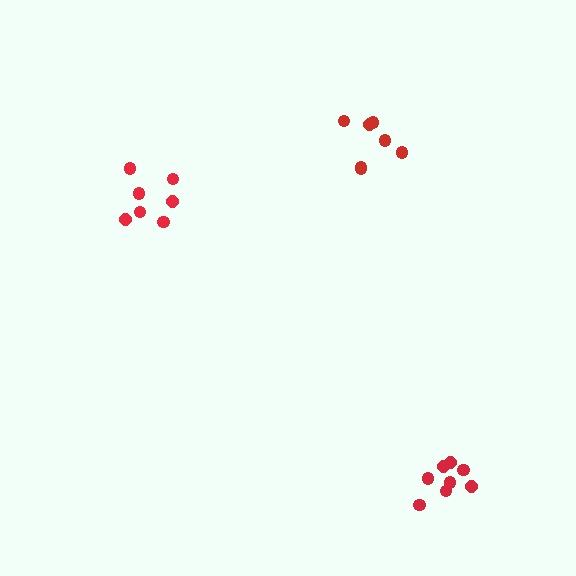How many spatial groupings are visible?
There are 3 spatial groupings.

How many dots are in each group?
Group 1: 7 dots, Group 2: 7 dots, Group 3: 8 dots (22 total).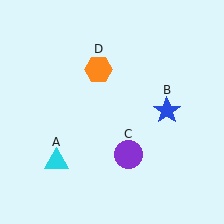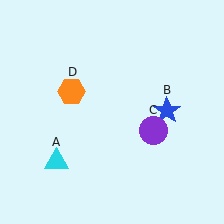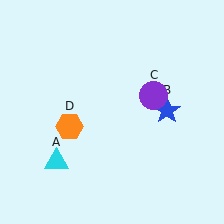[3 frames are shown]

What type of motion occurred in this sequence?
The purple circle (object C), orange hexagon (object D) rotated counterclockwise around the center of the scene.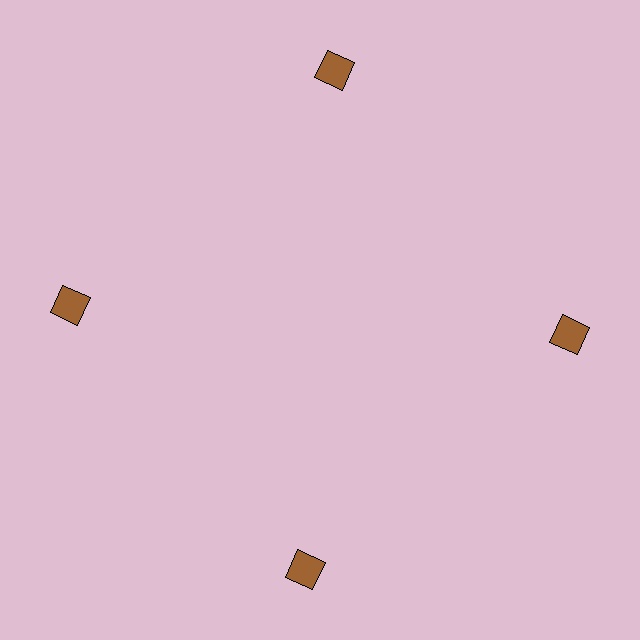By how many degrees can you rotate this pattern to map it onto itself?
The pattern maps onto itself every 90 degrees of rotation.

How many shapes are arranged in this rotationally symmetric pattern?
There are 4 shapes, arranged in 4 groups of 1.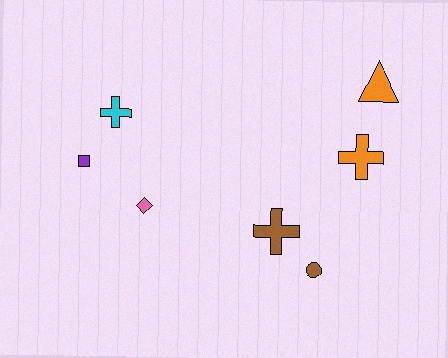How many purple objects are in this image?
There is 1 purple object.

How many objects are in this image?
There are 7 objects.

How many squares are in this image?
There is 1 square.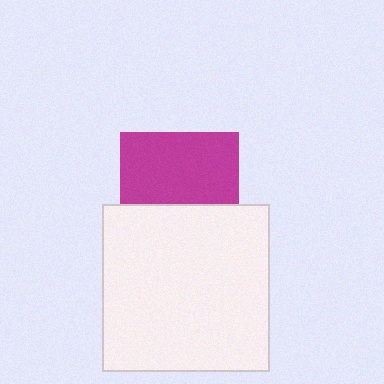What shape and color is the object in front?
The object in front is a white square.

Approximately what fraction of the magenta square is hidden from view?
Roughly 40% of the magenta square is hidden behind the white square.